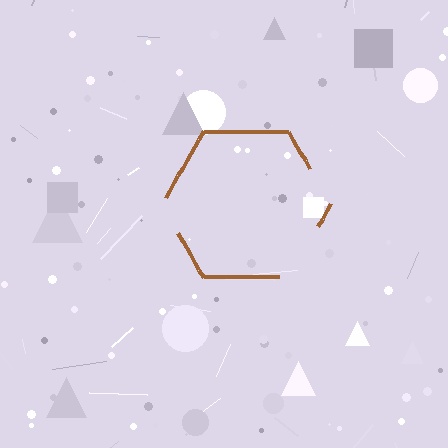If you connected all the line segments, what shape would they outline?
They would outline a hexagon.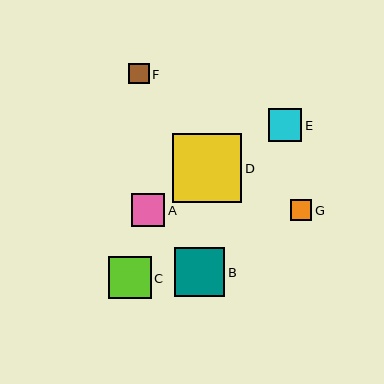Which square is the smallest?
Square F is the smallest with a size of approximately 20 pixels.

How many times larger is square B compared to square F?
Square B is approximately 2.5 times the size of square F.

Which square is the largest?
Square D is the largest with a size of approximately 69 pixels.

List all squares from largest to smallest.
From largest to smallest: D, B, C, E, A, G, F.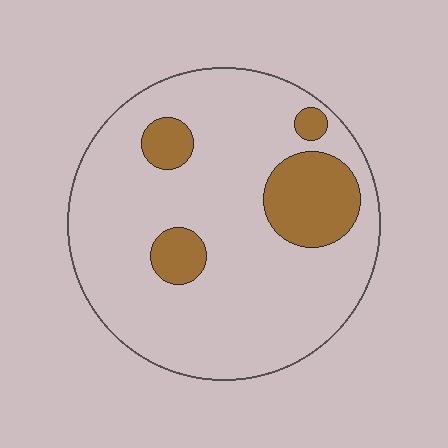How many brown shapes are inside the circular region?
4.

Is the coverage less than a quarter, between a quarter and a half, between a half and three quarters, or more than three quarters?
Less than a quarter.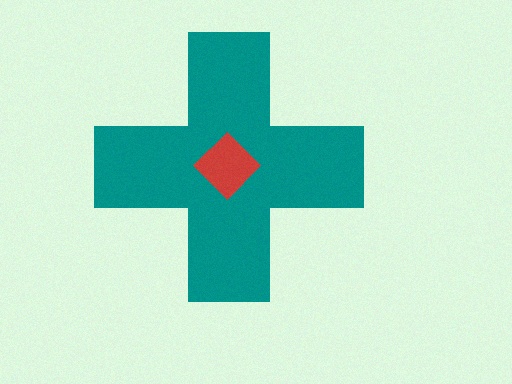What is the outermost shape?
The teal cross.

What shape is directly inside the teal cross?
The red diamond.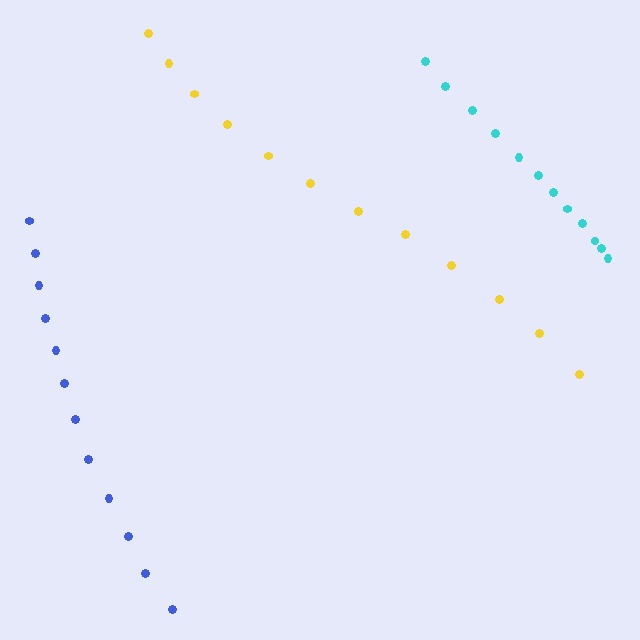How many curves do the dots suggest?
There are 3 distinct paths.